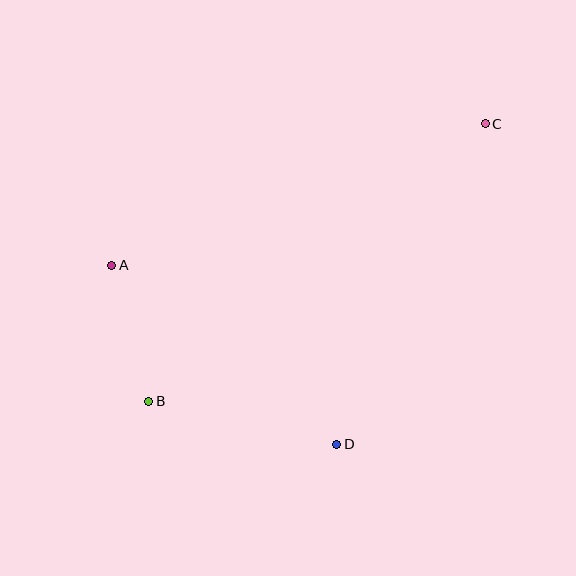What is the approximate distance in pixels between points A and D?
The distance between A and D is approximately 288 pixels.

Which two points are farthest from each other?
Points B and C are farthest from each other.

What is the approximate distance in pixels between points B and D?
The distance between B and D is approximately 193 pixels.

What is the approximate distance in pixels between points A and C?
The distance between A and C is approximately 400 pixels.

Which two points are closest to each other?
Points A and B are closest to each other.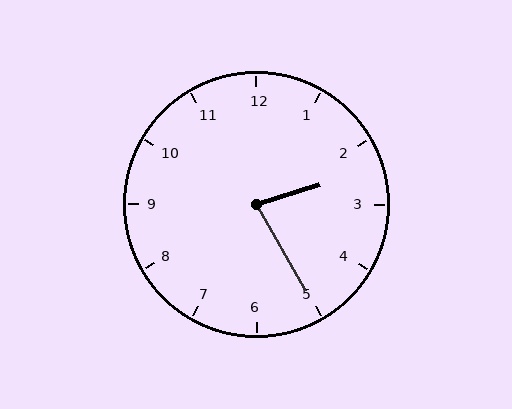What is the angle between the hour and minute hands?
Approximately 78 degrees.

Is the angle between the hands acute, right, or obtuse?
It is acute.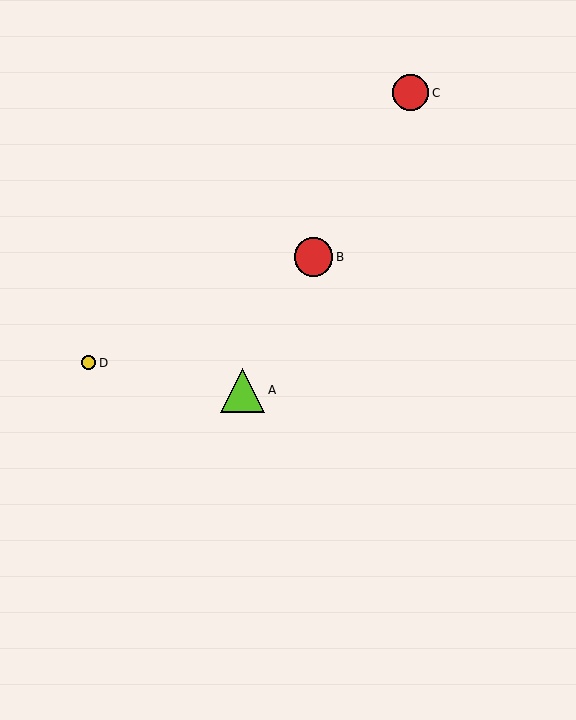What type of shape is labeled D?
Shape D is a yellow circle.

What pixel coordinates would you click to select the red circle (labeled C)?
Click at (410, 93) to select the red circle C.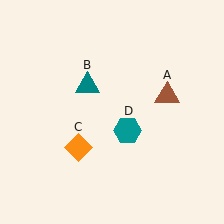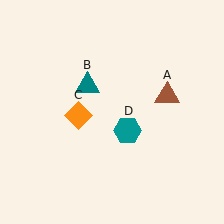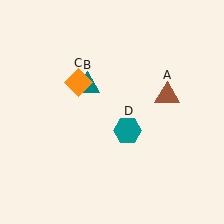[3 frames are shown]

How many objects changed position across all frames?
1 object changed position: orange diamond (object C).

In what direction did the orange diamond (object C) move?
The orange diamond (object C) moved up.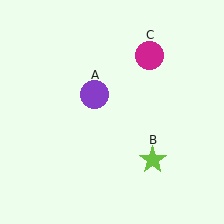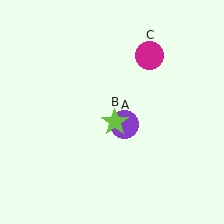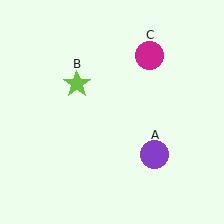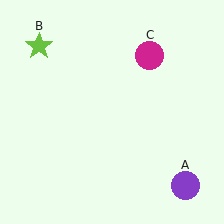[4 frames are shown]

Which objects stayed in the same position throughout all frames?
Magenta circle (object C) remained stationary.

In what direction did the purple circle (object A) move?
The purple circle (object A) moved down and to the right.